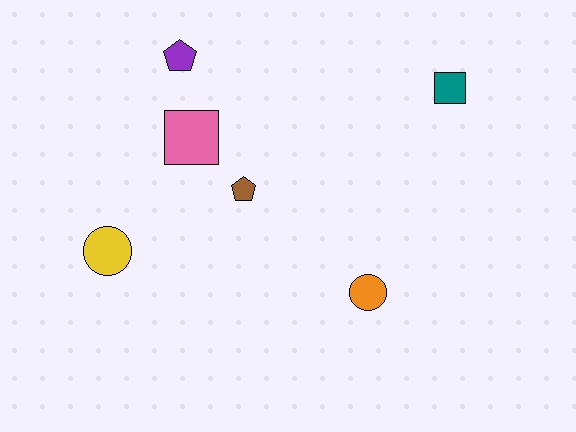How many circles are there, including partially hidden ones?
There are 2 circles.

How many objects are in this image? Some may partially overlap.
There are 6 objects.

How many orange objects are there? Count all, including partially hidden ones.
There is 1 orange object.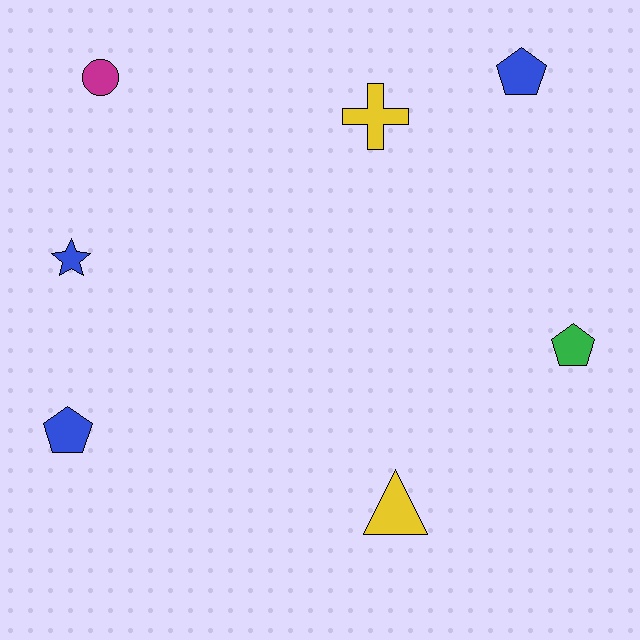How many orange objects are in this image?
There are no orange objects.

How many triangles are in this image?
There is 1 triangle.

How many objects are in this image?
There are 7 objects.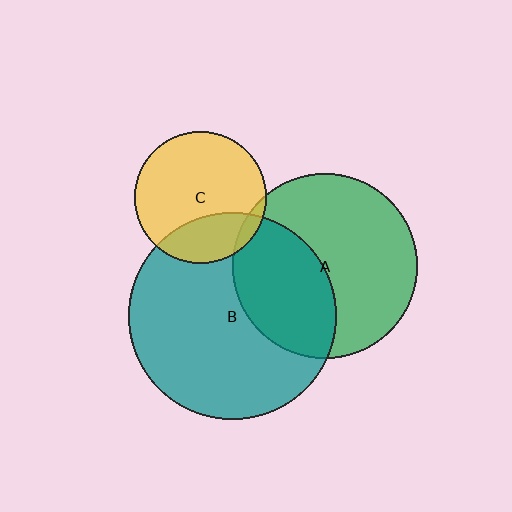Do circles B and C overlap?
Yes.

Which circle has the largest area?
Circle B (teal).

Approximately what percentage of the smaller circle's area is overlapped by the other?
Approximately 25%.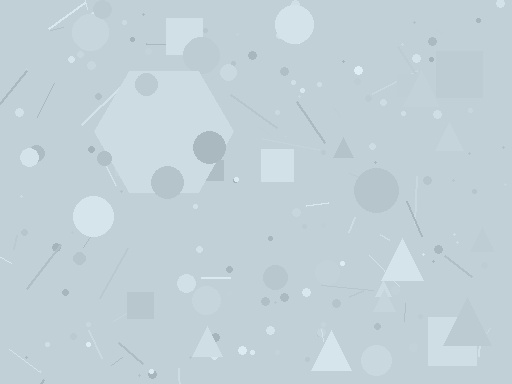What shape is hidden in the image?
A hexagon is hidden in the image.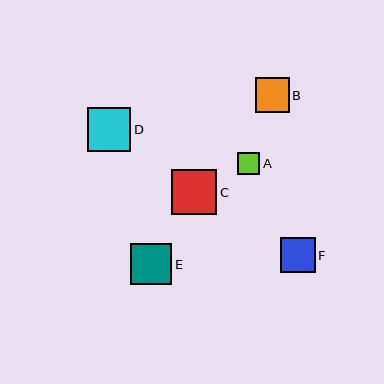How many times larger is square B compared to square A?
Square B is approximately 1.6 times the size of square A.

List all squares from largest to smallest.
From largest to smallest: C, D, E, F, B, A.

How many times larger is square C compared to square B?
Square C is approximately 1.3 times the size of square B.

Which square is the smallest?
Square A is the smallest with a size of approximately 22 pixels.